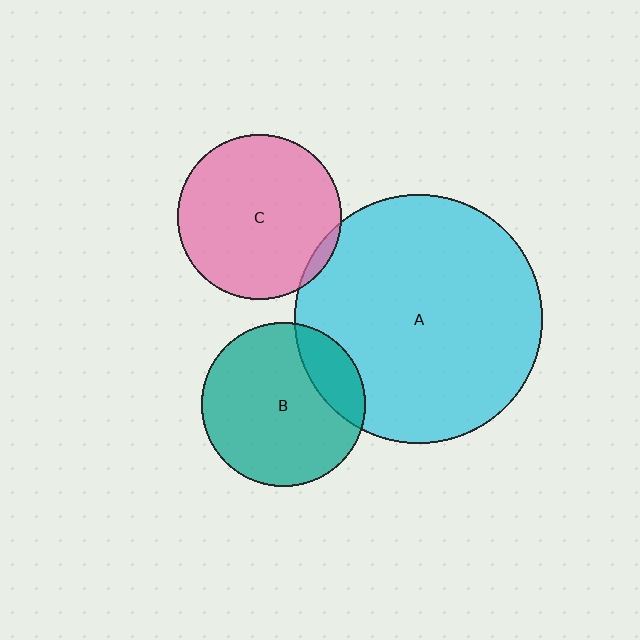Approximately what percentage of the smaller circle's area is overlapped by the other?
Approximately 5%.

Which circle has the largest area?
Circle A (cyan).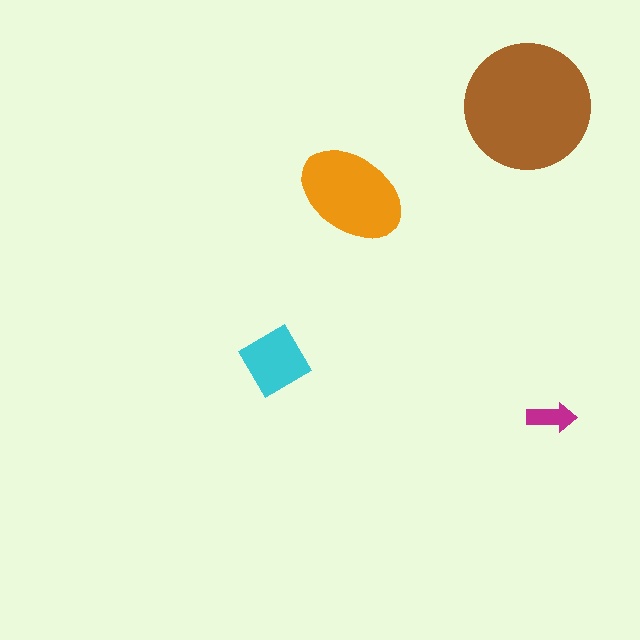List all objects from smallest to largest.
The magenta arrow, the cyan diamond, the orange ellipse, the brown circle.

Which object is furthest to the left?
The cyan diamond is leftmost.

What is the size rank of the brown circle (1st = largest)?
1st.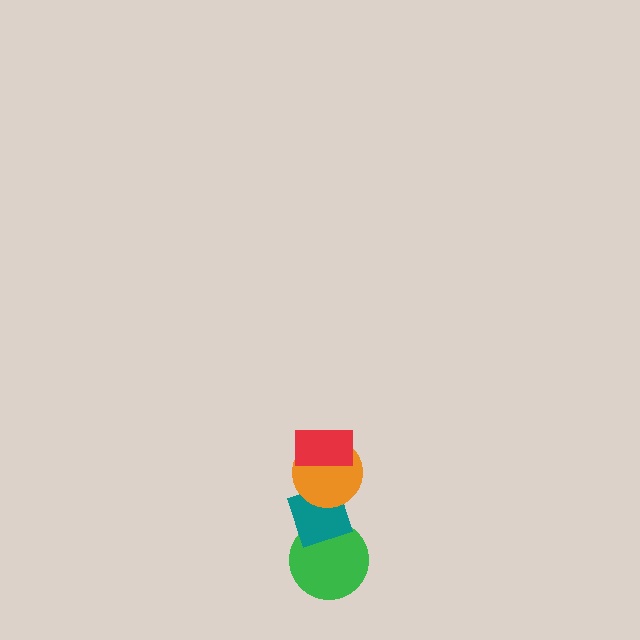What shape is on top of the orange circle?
The red rectangle is on top of the orange circle.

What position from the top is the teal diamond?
The teal diamond is 3rd from the top.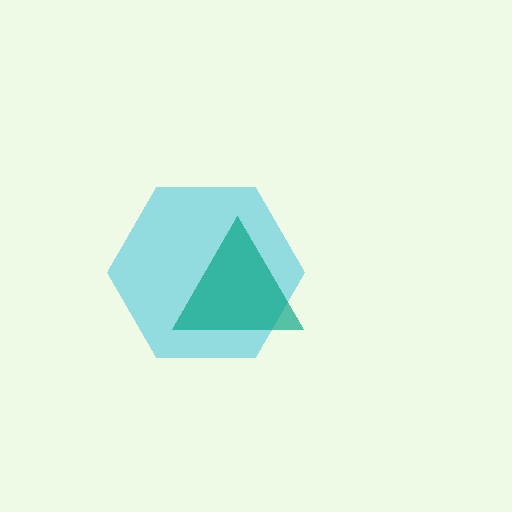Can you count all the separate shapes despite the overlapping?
Yes, there are 2 separate shapes.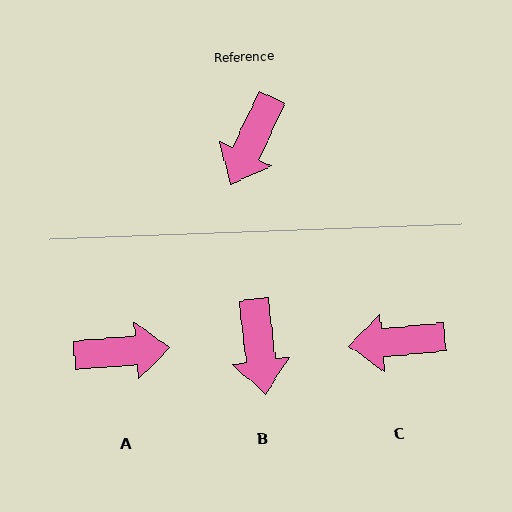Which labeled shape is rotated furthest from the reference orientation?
A, about 120 degrees away.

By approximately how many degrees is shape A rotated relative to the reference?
Approximately 120 degrees counter-clockwise.